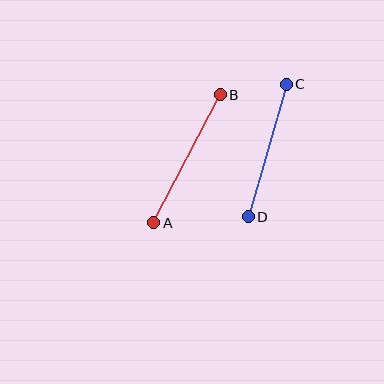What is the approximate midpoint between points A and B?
The midpoint is at approximately (187, 159) pixels.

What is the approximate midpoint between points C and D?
The midpoint is at approximately (267, 151) pixels.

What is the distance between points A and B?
The distance is approximately 145 pixels.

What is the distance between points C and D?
The distance is approximately 138 pixels.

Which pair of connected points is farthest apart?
Points A and B are farthest apart.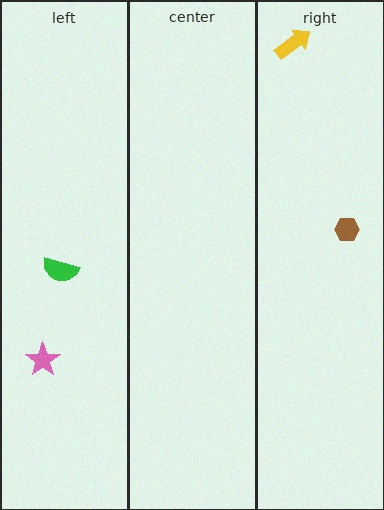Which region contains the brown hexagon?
The right region.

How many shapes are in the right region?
2.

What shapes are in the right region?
The brown hexagon, the yellow arrow.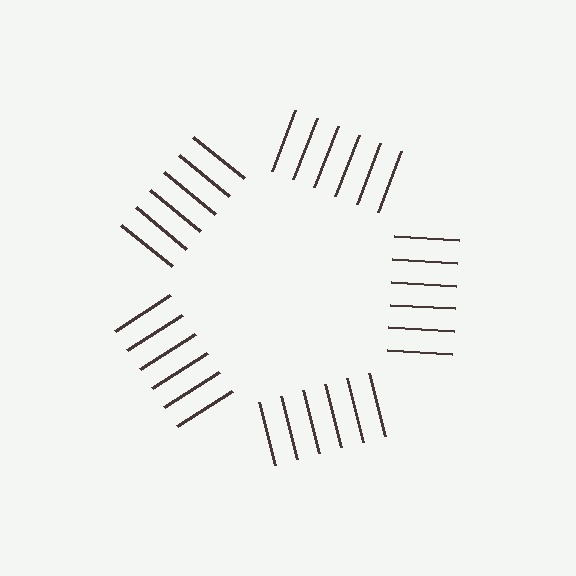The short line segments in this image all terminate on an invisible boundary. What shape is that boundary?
An illusory pentagon — the line segments terminate on its edges but no continuous stroke is drawn.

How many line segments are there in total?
30 — 6 along each of the 5 edges.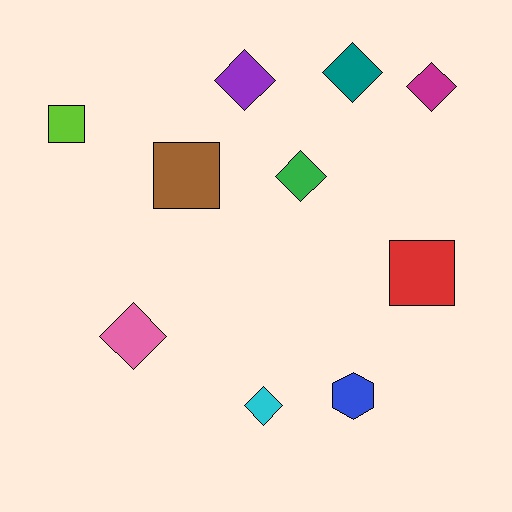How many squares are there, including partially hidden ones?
There are 3 squares.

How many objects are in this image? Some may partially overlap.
There are 10 objects.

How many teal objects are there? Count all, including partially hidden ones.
There is 1 teal object.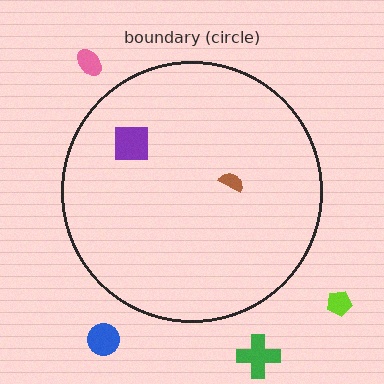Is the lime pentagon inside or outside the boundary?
Outside.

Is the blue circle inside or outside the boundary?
Outside.